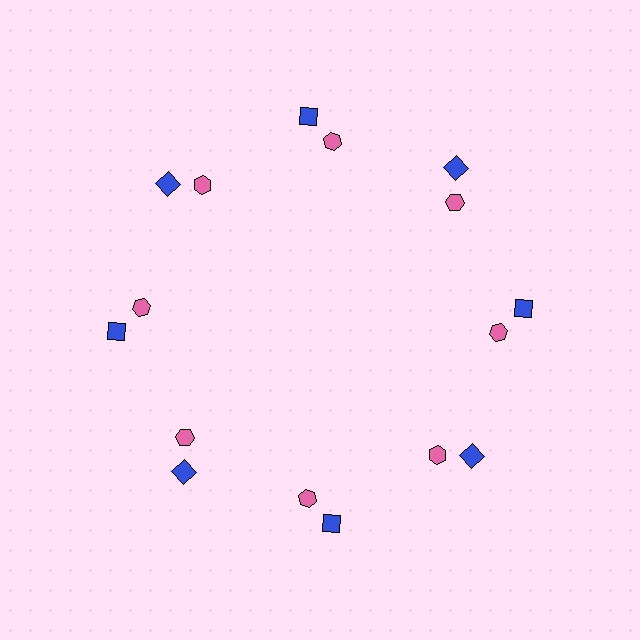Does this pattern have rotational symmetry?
Yes, this pattern has 8-fold rotational symmetry. It looks the same after rotating 45 degrees around the center.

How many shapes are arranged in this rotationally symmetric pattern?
There are 16 shapes, arranged in 8 groups of 2.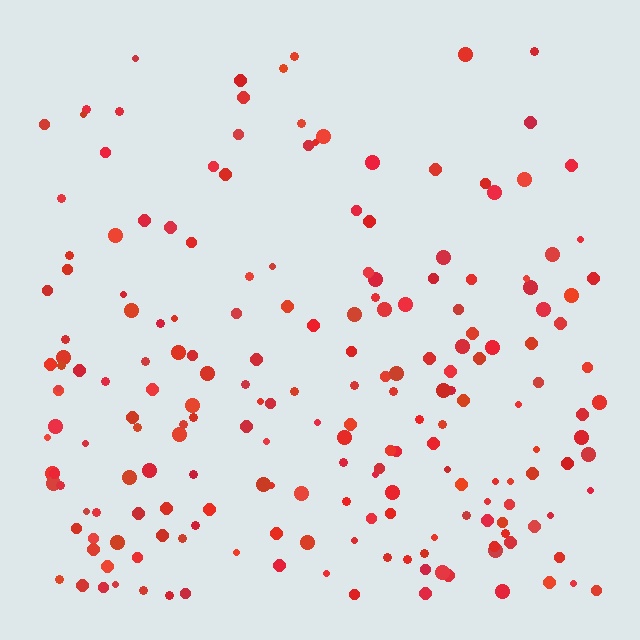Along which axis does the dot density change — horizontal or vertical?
Vertical.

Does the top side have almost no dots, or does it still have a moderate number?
Still a moderate number, just noticeably fewer than the bottom.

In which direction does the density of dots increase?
From top to bottom, with the bottom side densest.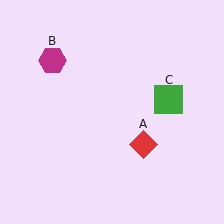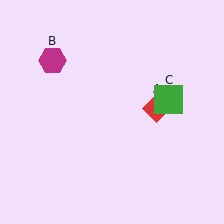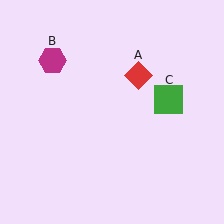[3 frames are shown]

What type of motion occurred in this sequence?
The red diamond (object A) rotated counterclockwise around the center of the scene.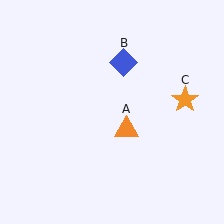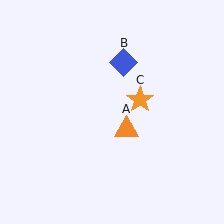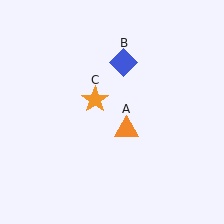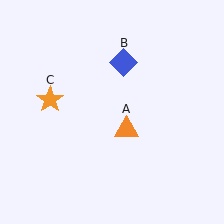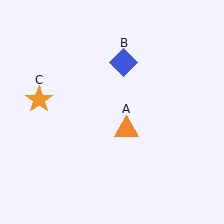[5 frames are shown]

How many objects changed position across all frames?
1 object changed position: orange star (object C).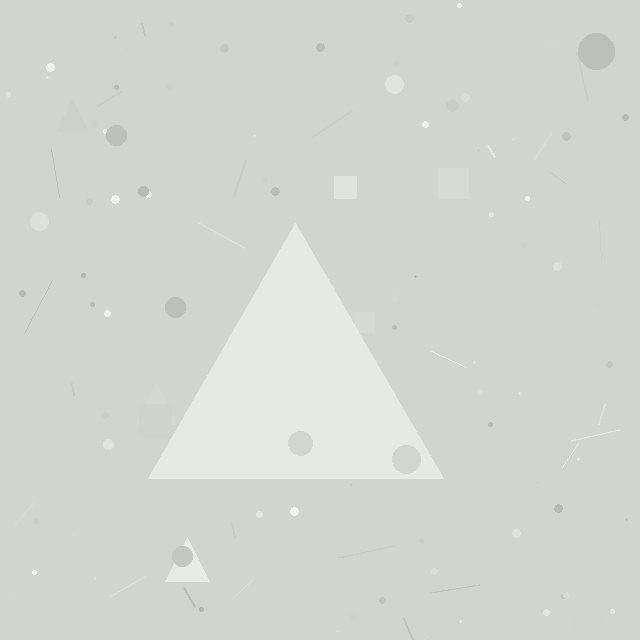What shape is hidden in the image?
A triangle is hidden in the image.